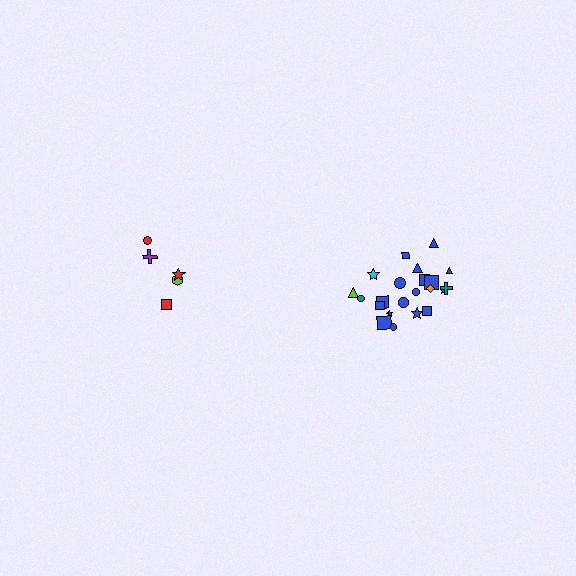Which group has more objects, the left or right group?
The right group.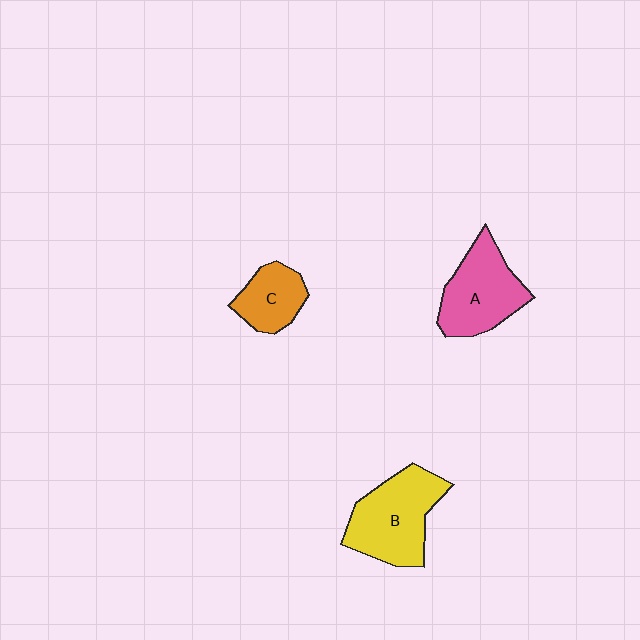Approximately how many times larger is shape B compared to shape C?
Approximately 1.8 times.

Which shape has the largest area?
Shape B (yellow).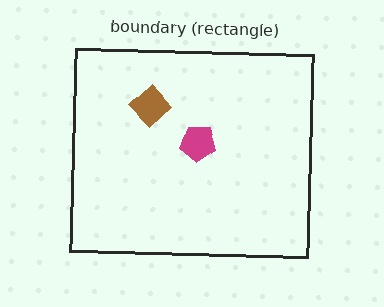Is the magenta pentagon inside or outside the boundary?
Inside.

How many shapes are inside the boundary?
2 inside, 0 outside.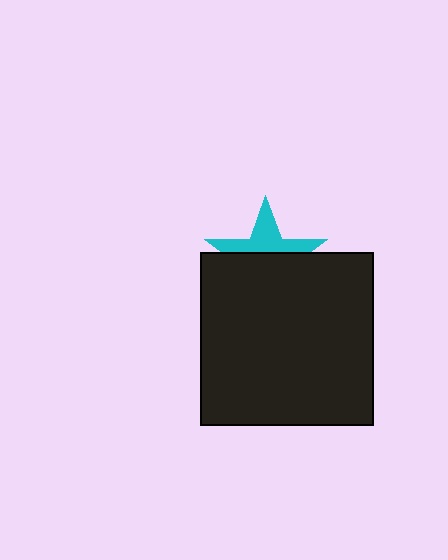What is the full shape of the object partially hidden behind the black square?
The partially hidden object is a cyan star.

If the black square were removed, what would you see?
You would see the complete cyan star.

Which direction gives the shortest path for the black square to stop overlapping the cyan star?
Moving down gives the shortest separation.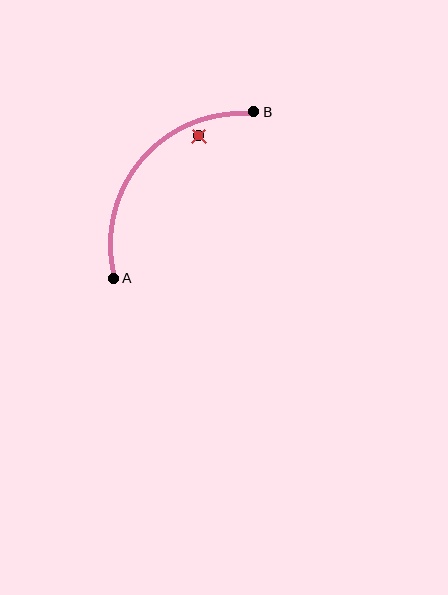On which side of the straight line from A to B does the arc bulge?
The arc bulges above and to the left of the straight line connecting A and B.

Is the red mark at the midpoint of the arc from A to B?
No — the red mark does not lie on the arc at all. It sits slightly inside the curve.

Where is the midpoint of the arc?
The arc midpoint is the point on the curve farthest from the straight line joining A and B. It sits above and to the left of that line.